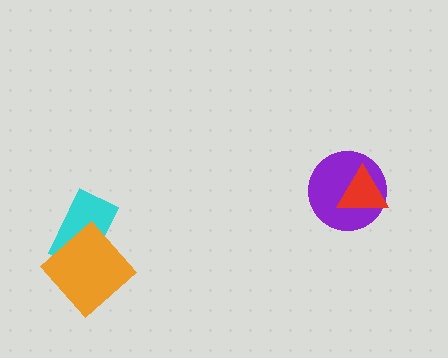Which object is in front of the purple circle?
The red triangle is in front of the purple circle.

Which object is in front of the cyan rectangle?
The orange diamond is in front of the cyan rectangle.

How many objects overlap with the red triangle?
1 object overlaps with the red triangle.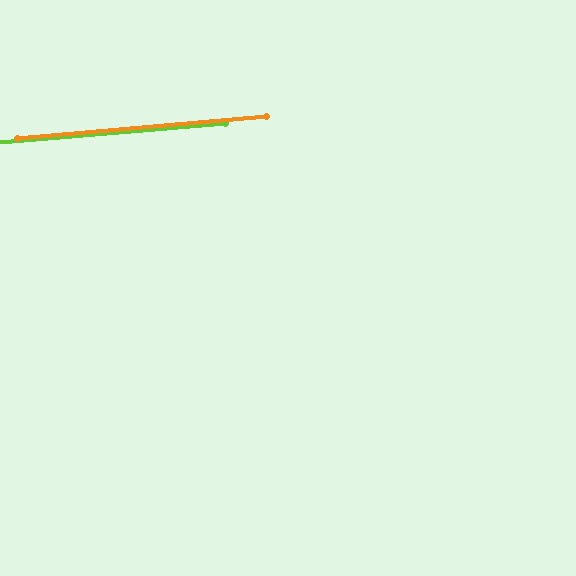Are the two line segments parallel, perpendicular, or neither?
Parallel — their directions differ by only 0.3°.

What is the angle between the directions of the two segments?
Approximately 0 degrees.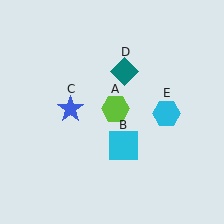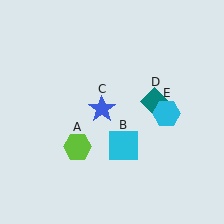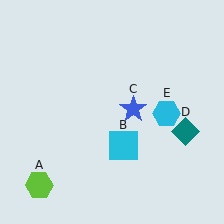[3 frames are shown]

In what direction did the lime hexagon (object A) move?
The lime hexagon (object A) moved down and to the left.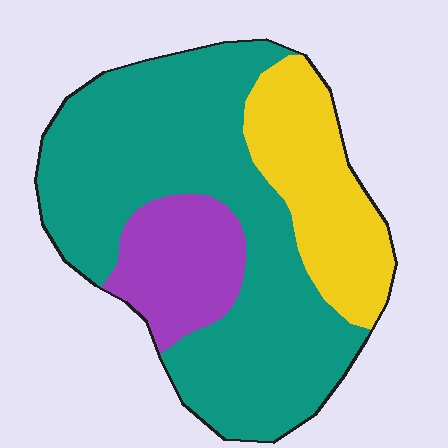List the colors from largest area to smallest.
From largest to smallest: teal, yellow, purple.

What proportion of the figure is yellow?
Yellow covers roughly 20% of the figure.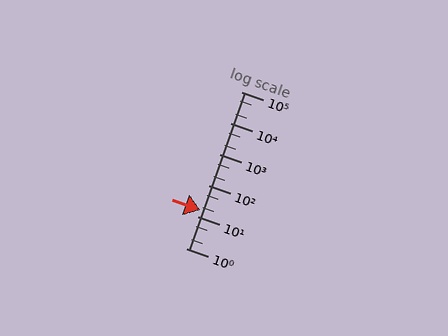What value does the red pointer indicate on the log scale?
The pointer indicates approximately 17.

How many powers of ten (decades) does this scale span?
The scale spans 5 decades, from 1 to 100000.